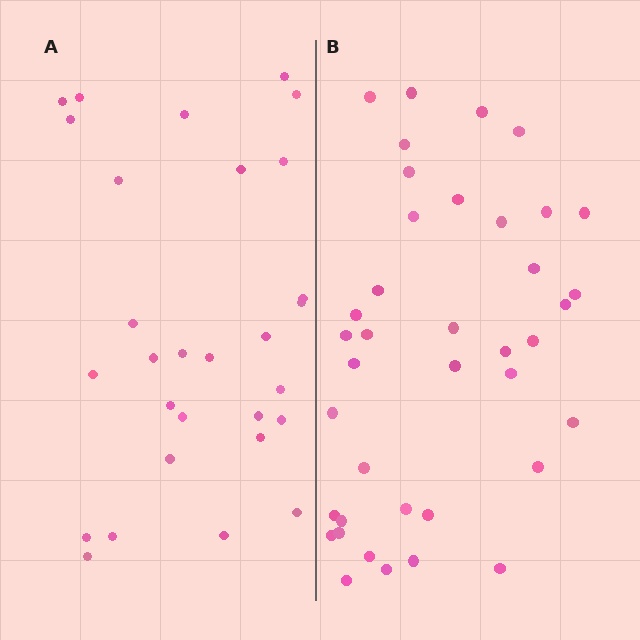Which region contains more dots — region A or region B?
Region B (the right region) has more dots.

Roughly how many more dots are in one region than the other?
Region B has roughly 10 or so more dots than region A.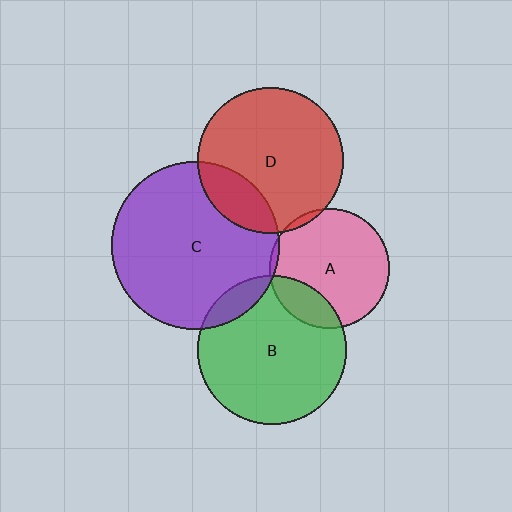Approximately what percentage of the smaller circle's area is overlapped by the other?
Approximately 5%.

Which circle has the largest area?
Circle C (purple).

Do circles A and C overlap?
Yes.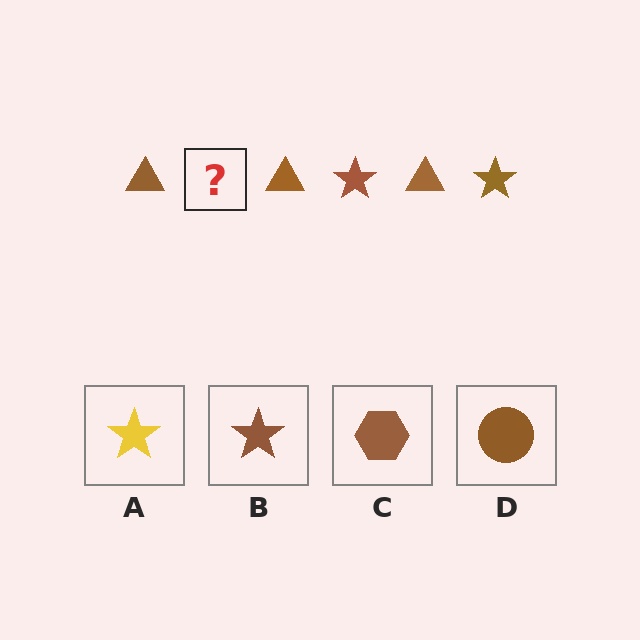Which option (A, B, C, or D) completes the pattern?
B.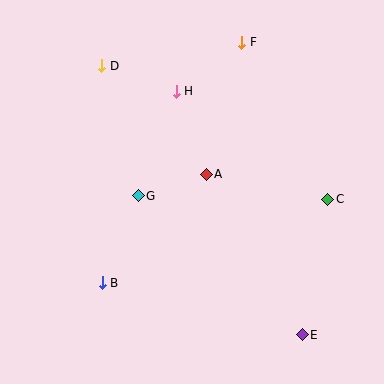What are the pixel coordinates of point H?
Point H is at (176, 91).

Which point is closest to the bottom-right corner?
Point E is closest to the bottom-right corner.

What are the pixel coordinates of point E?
Point E is at (302, 335).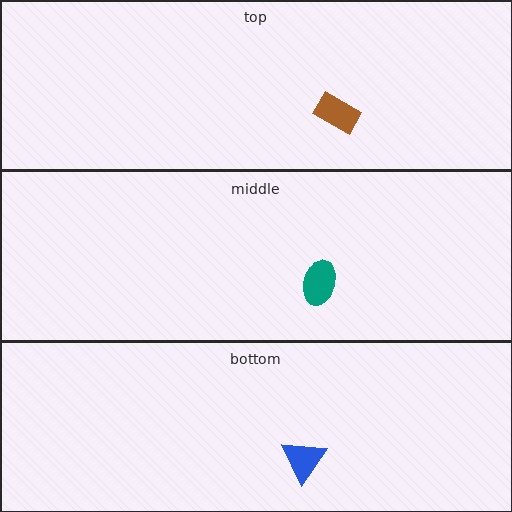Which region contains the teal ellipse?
The middle region.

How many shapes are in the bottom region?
1.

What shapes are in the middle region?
The teal ellipse.